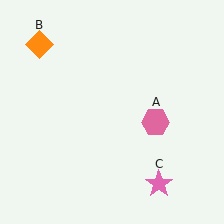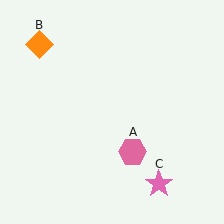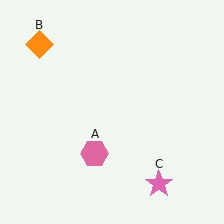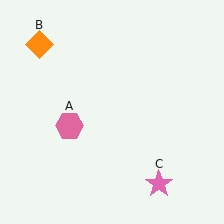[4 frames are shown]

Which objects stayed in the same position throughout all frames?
Orange diamond (object B) and pink star (object C) remained stationary.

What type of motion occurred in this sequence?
The pink hexagon (object A) rotated clockwise around the center of the scene.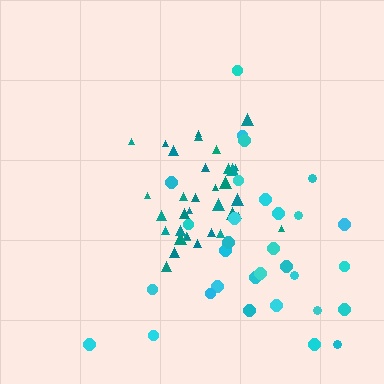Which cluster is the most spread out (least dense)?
Cyan.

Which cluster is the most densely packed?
Teal.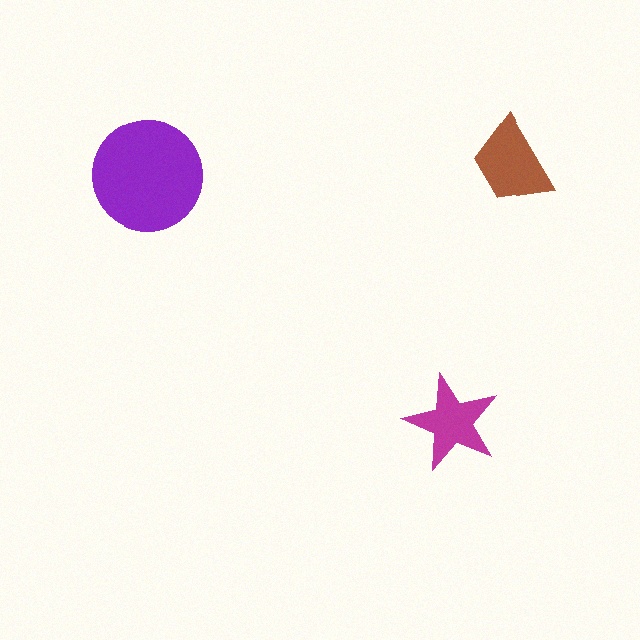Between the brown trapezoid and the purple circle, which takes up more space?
The purple circle.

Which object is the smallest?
The magenta star.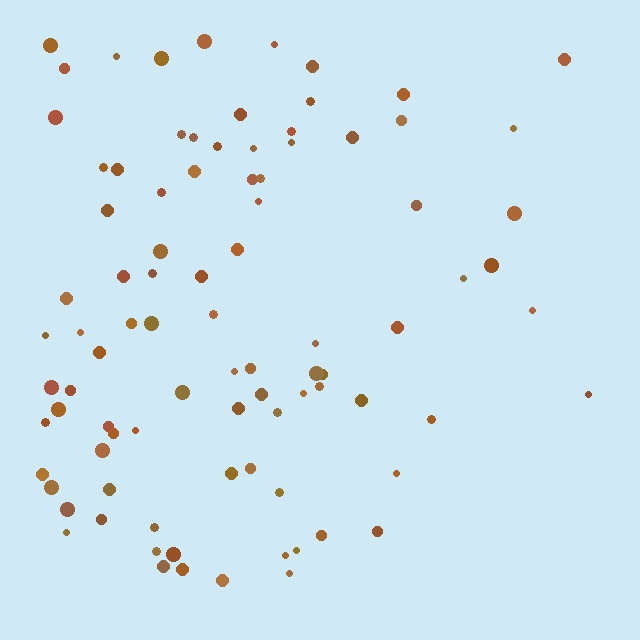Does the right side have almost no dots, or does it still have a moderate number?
Still a moderate number, just noticeably fewer than the left.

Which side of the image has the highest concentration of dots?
The left.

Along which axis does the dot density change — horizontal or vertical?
Horizontal.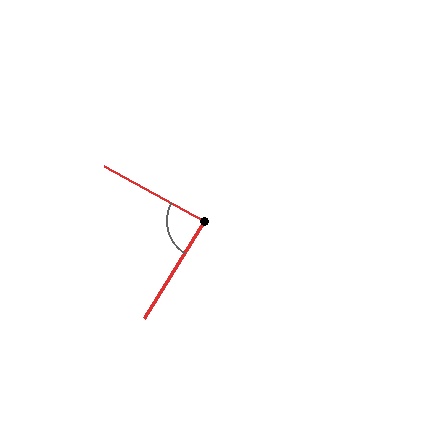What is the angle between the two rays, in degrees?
Approximately 87 degrees.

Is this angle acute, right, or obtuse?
It is approximately a right angle.